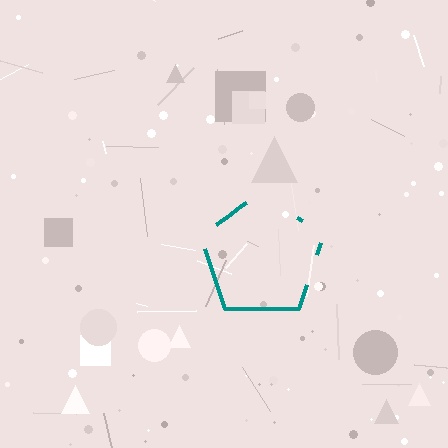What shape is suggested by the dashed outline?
The dashed outline suggests a pentagon.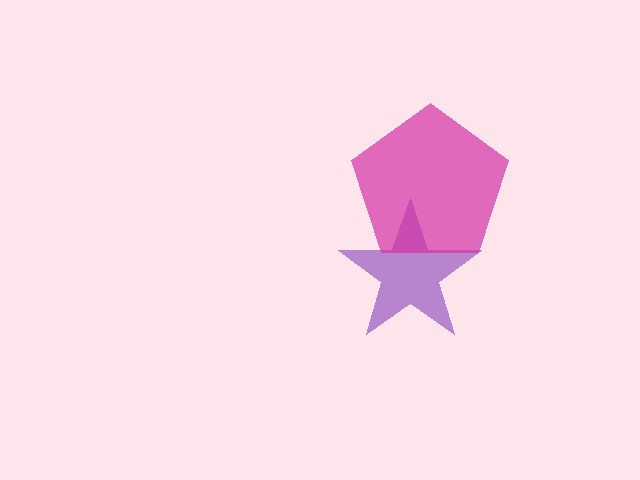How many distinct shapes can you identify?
There are 2 distinct shapes: a purple star, a magenta pentagon.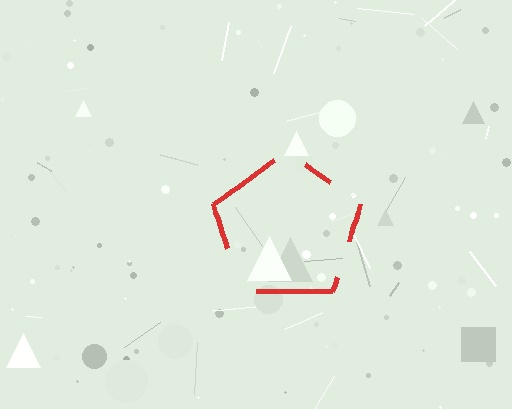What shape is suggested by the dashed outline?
The dashed outline suggests a pentagon.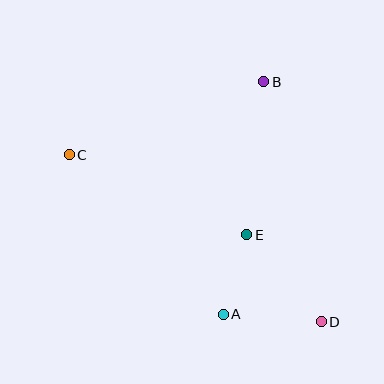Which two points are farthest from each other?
Points C and D are farthest from each other.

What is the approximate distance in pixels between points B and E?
The distance between B and E is approximately 154 pixels.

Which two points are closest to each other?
Points A and E are closest to each other.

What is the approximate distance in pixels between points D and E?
The distance between D and E is approximately 115 pixels.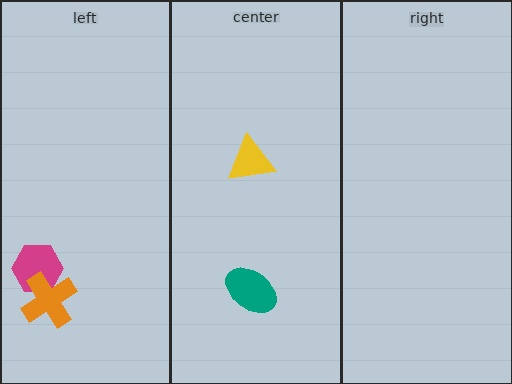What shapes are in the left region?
The magenta hexagon, the orange cross.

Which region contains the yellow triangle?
The center region.